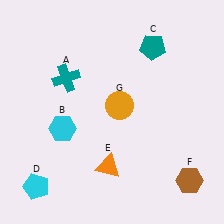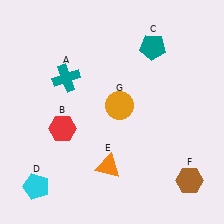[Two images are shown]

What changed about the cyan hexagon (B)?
In Image 1, B is cyan. In Image 2, it changed to red.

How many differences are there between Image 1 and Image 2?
There is 1 difference between the two images.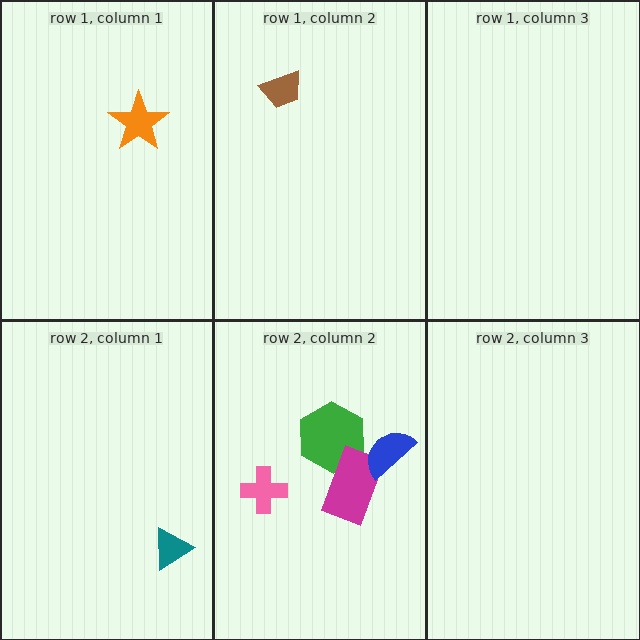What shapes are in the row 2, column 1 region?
The teal triangle.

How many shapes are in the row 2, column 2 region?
4.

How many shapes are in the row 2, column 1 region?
1.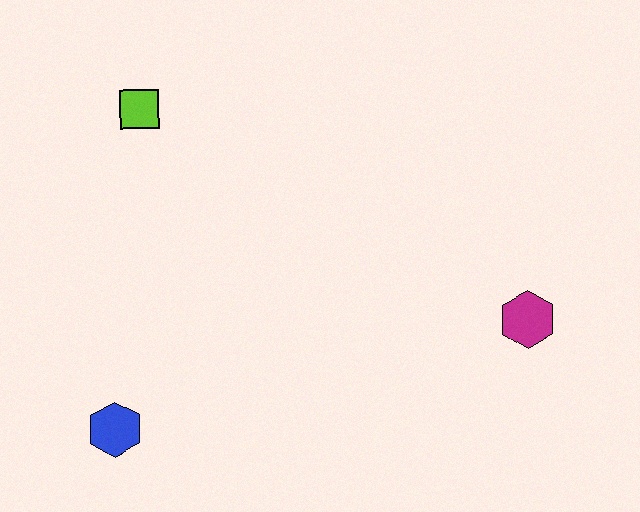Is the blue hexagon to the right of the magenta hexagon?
No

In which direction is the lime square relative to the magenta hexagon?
The lime square is to the left of the magenta hexagon.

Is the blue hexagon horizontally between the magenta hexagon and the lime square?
No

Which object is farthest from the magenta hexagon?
The lime square is farthest from the magenta hexagon.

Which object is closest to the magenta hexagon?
The blue hexagon is closest to the magenta hexagon.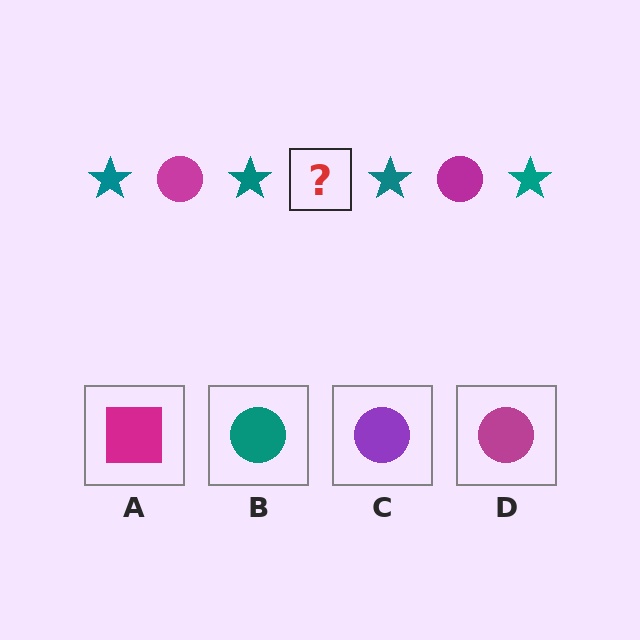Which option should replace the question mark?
Option D.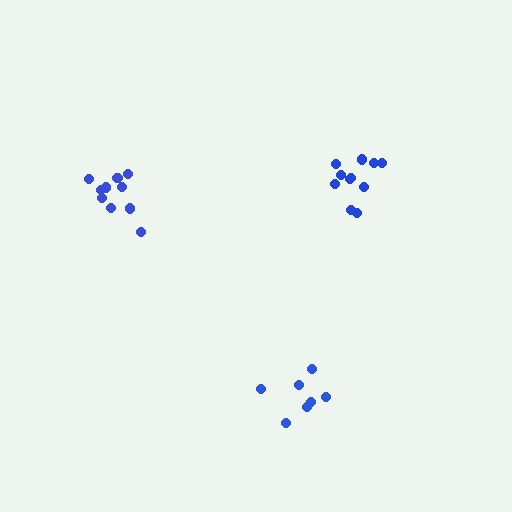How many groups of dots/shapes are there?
There are 3 groups.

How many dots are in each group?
Group 1: 7 dots, Group 2: 10 dots, Group 3: 11 dots (28 total).